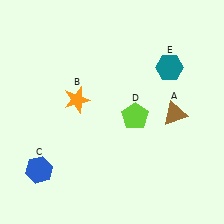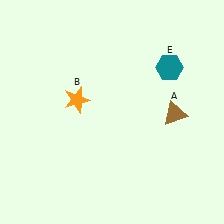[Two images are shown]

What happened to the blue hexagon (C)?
The blue hexagon (C) was removed in Image 2. It was in the bottom-left area of Image 1.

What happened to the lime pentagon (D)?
The lime pentagon (D) was removed in Image 2. It was in the bottom-right area of Image 1.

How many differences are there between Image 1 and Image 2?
There are 2 differences between the two images.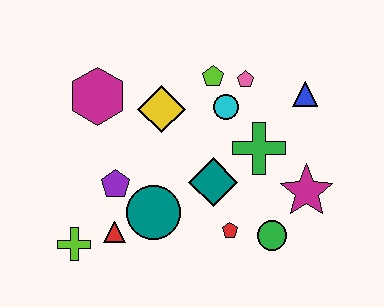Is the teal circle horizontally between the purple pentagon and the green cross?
Yes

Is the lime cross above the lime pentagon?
No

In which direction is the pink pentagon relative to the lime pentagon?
The pink pentagon is to the right of the lime pentagon.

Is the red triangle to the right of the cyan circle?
No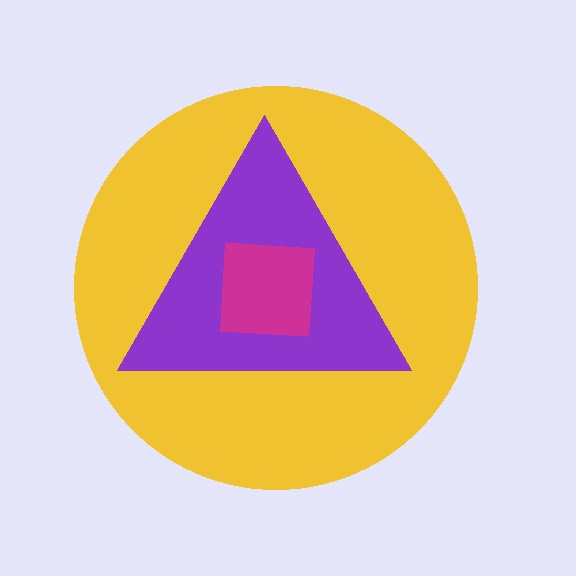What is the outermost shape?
The yellow circle.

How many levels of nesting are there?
3.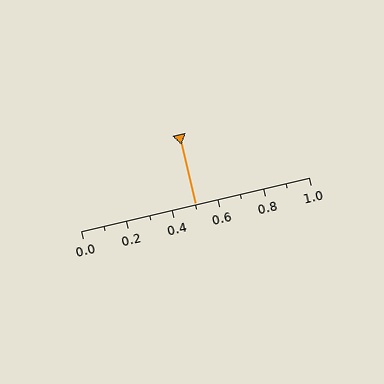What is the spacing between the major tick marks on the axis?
The major ticks are spaced 0.2 apart.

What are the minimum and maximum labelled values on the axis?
The axis runs from 0.0 to 1.0.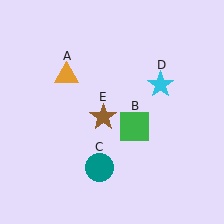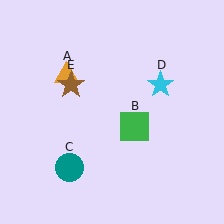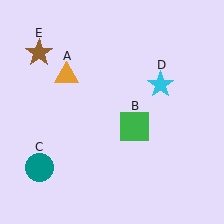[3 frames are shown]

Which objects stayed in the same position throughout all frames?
Orange triangle (object A) and green square (object B) and cyan star (object D) remained stationary.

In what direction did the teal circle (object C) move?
The teal circle (object C) moved left.